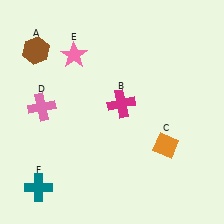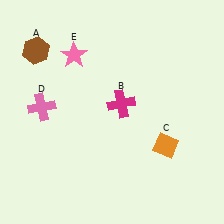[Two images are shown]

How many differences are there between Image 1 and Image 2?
There is 1 difference between the two images.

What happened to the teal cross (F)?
The teal cross (F) was removed in Image 2. It was in the bottom-left area of Image 1.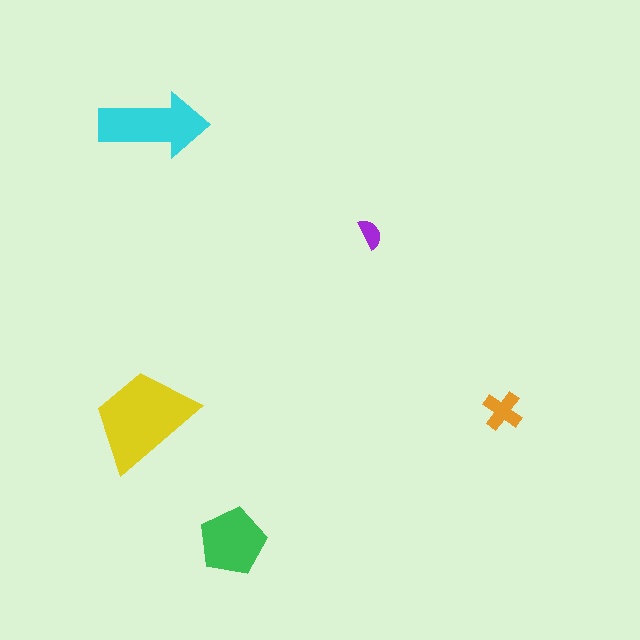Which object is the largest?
The yellow trapezoid.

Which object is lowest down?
The green pentagon is bottommost.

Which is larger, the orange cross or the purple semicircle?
The orange cross.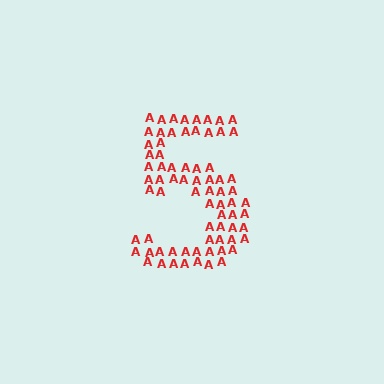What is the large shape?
The large shape is the digit 5.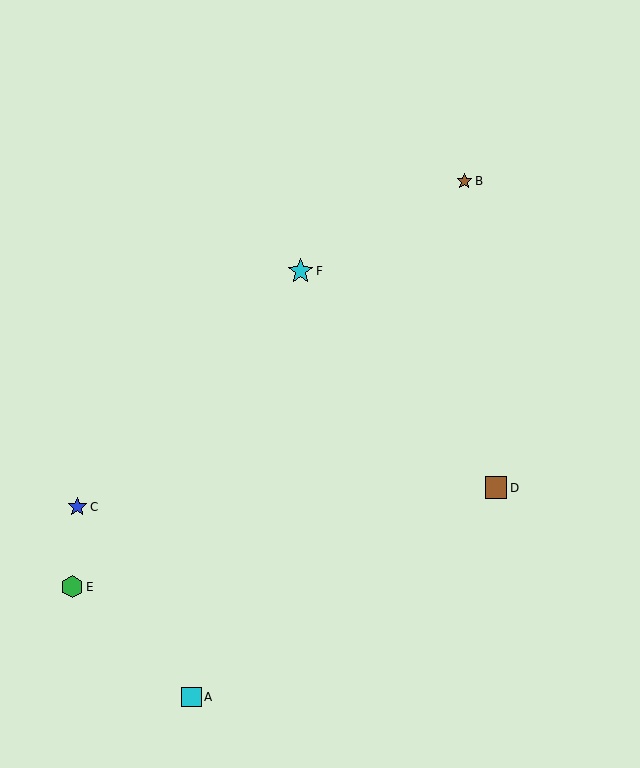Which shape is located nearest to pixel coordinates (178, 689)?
The cyan square (labeled A) at (191, 697) is nearest to that location.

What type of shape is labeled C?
Shape C is a blue star.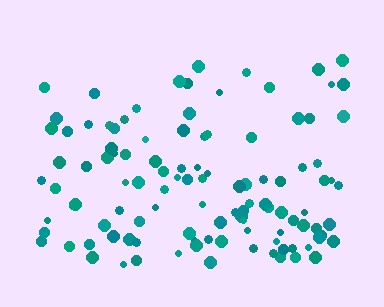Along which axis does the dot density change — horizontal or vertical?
Vertical.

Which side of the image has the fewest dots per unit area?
The top.